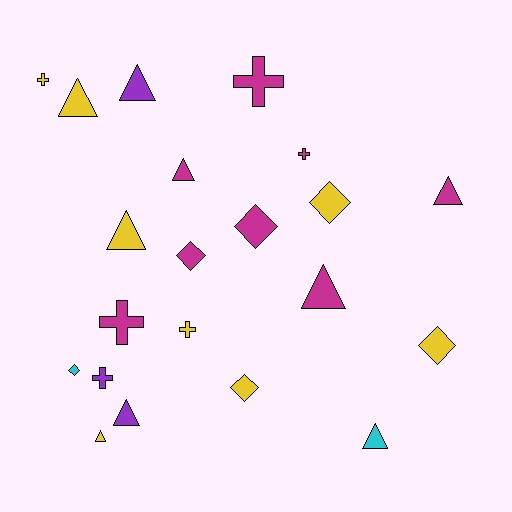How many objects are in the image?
There are 21 objects.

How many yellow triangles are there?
There are 3 yellow triangles.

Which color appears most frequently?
Magenta, with 8 objects.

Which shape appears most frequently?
Triangle, with 9 objects.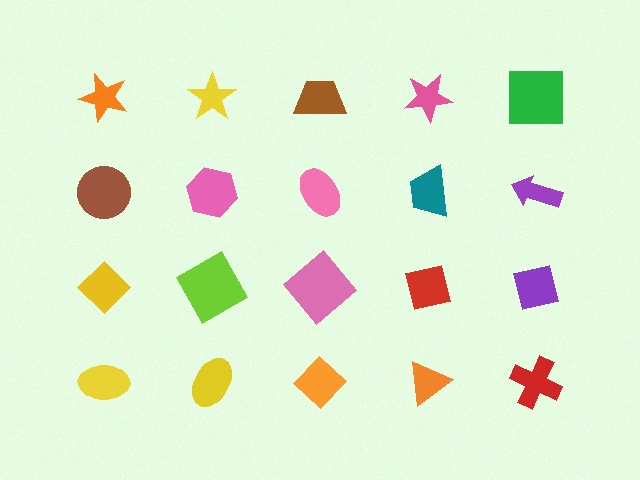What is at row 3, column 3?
A pink diamond.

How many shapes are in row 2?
5 shapes.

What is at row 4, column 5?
A red cross.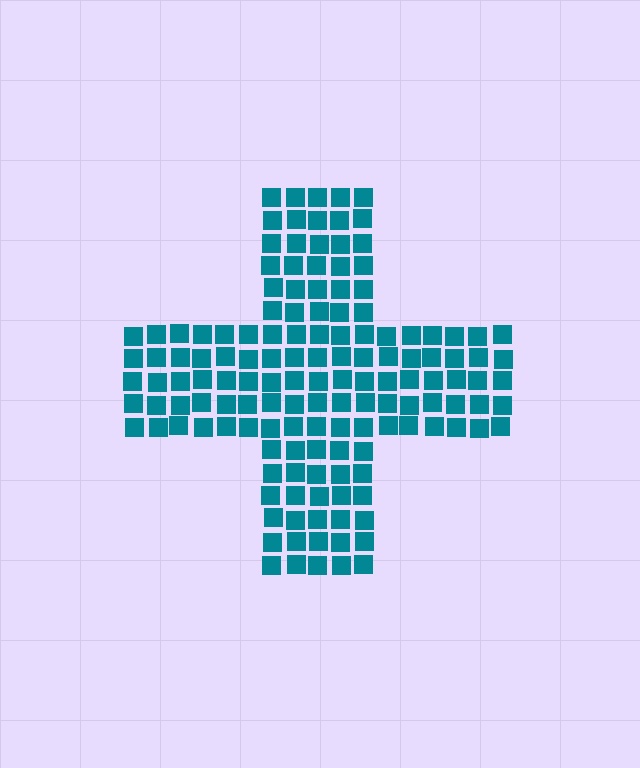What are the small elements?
The small elements are squares.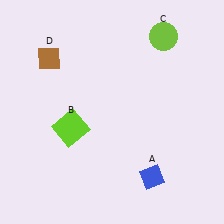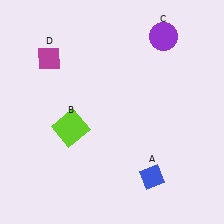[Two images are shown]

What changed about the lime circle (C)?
In Image 1, C is lime. In Image 2, it changed to purple.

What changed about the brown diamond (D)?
In Image 1, D is brown. In Image 2, it changed to magenta.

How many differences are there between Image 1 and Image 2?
There are 2 differences between the two images.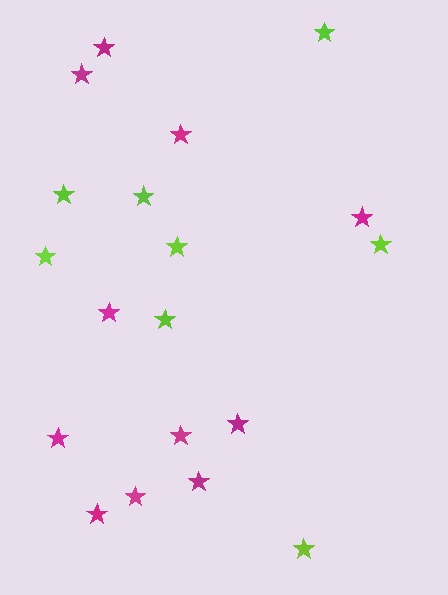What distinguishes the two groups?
There are 2 groups: one group of magenta stars (11) and one group of lime stars (8).